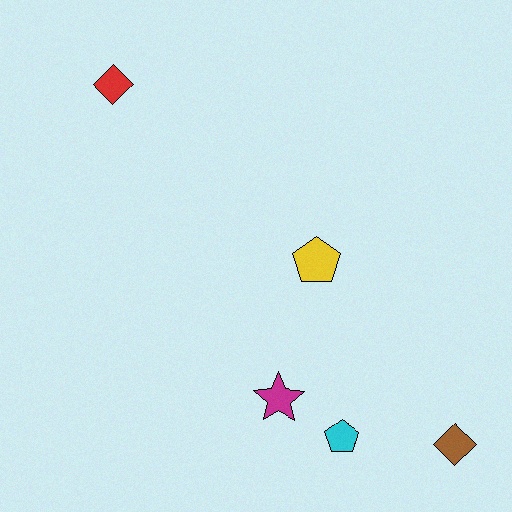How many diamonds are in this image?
There are 2 diamonds.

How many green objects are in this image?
There are no green objects.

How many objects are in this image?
There are 5 objects.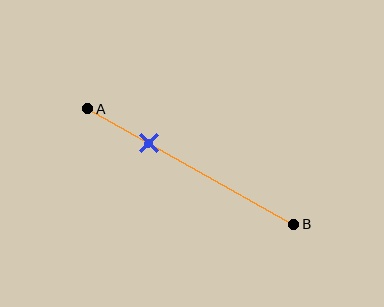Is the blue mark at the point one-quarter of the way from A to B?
No, the mark is at about 30% from A, not at the 25% one-quarter point.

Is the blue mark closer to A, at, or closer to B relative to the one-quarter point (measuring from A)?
The blue mark is closer to point B than the one-quarter point of segment AB.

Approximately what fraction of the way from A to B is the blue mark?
The blue mark is approximately 30% of the way from A to B.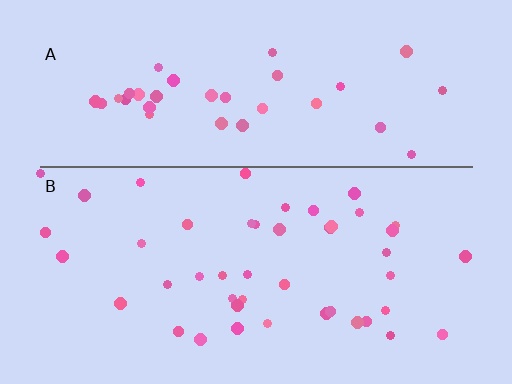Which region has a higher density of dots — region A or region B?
B (the bottom).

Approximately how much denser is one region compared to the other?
Approximately 1.2× — region B over region A.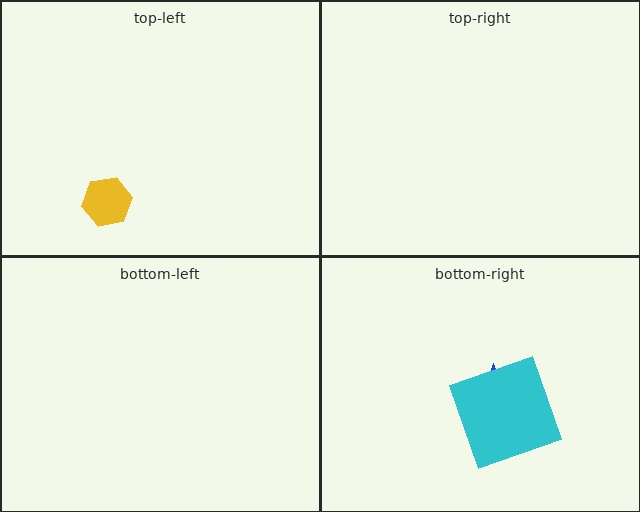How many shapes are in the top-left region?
1.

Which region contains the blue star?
The bottom-right region.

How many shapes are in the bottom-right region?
2.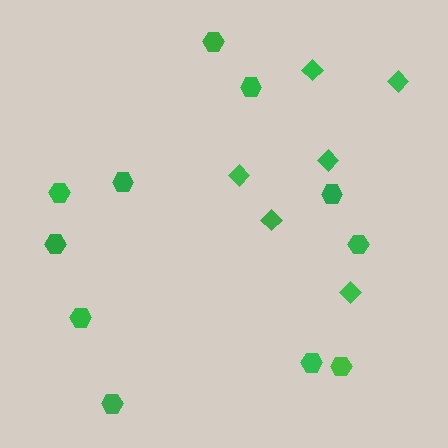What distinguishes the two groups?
There are 2 groups: one group of hexagons (11) and one group of diamonds (6).